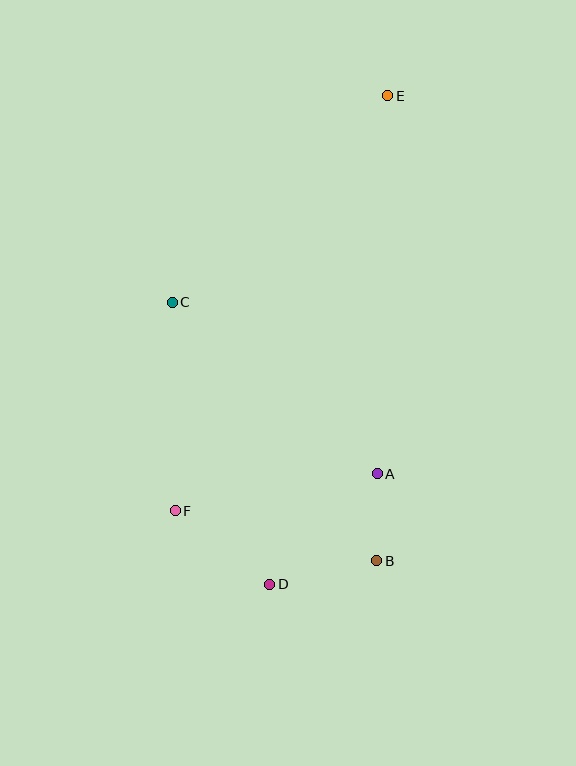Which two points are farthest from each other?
Points D and E are farthest from each other.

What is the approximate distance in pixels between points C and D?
The distance between C and D is approximately 298 pixels.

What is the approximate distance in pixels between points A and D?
The distance between A and D is approximately 154 pixels.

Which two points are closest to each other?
Points A and B are closest to each other.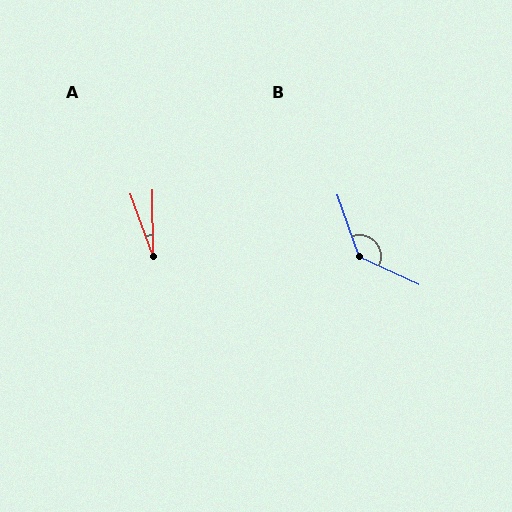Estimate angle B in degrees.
Approximately 134 degrees.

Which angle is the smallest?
A, at approximately 19 degrees.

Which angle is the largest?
B, at approximately 134 degrees.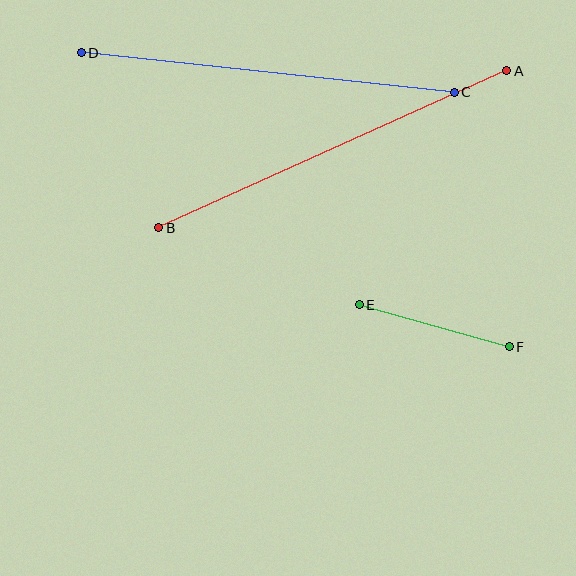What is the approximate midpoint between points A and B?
The midpoint is at approximately (333, 149) pixels.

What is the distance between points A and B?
The distance is approximately 382 pixels.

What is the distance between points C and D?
The distance is approximately 375 pixels.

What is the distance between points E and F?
The distance is approximately 155 pixels.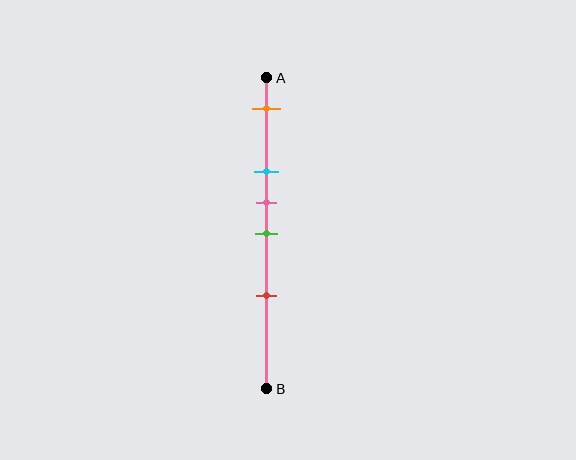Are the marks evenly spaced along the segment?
No, the marks are not evenly spaced.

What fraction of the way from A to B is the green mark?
The green mark is approximately 50% (0.5) of the way from A to B.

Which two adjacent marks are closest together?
The pink and green marks are the closest adjacent pair.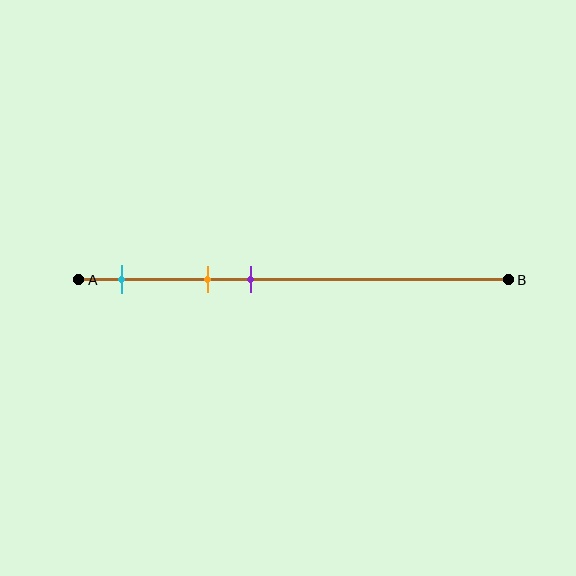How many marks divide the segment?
There are 3 marks dividing the segment.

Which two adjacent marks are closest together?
The orange and purple marks are the closest adjacent pair.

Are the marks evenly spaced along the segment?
Yes, the marks are approximately evenly spaced.